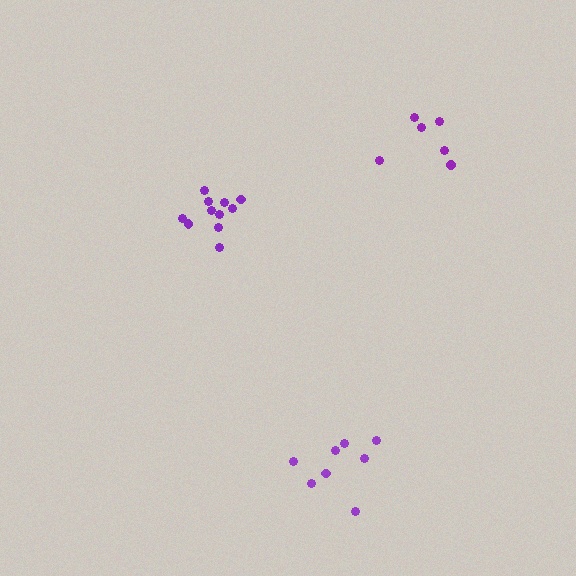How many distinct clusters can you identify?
There are 3 distinct clusters.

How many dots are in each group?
Group 1: 11 dots, Group 2: 6 dots, Group 3: 8 dots (25 total).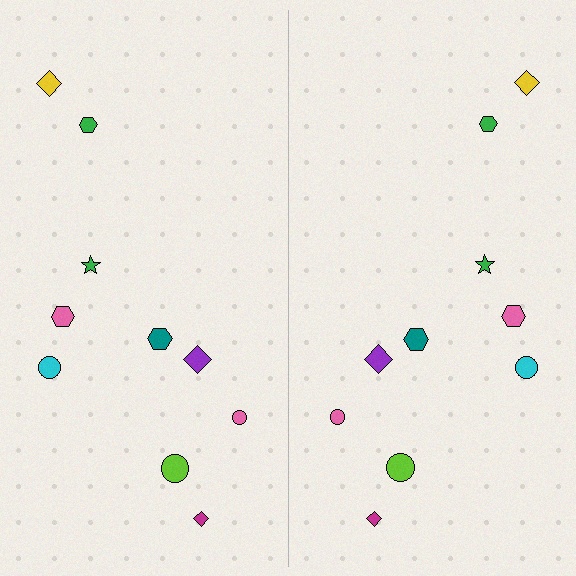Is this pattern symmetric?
Yes, this pattern has bilateral (reflection) symmetry.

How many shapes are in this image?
There are 20 shapes in this image.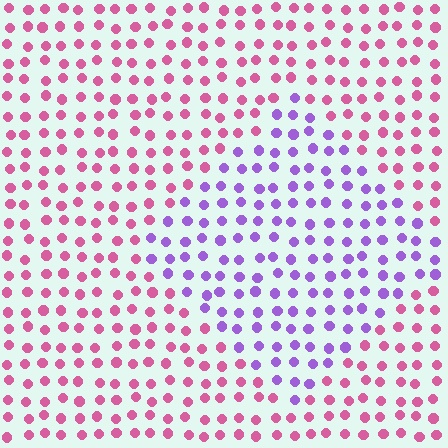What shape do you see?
I see a diamond.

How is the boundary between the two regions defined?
The boundary is defined purely by a slight shift in hue (about 56 degrees). Spacing, size, and orientation are identical on both sides.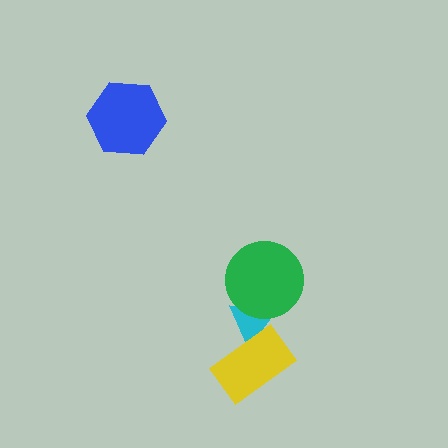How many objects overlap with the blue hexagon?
0 objects overlap with the blue hexagon.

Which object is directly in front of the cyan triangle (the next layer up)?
The green circle is directly in front of the cyan triangle.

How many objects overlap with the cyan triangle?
2 objects overlap with the cyan triangle.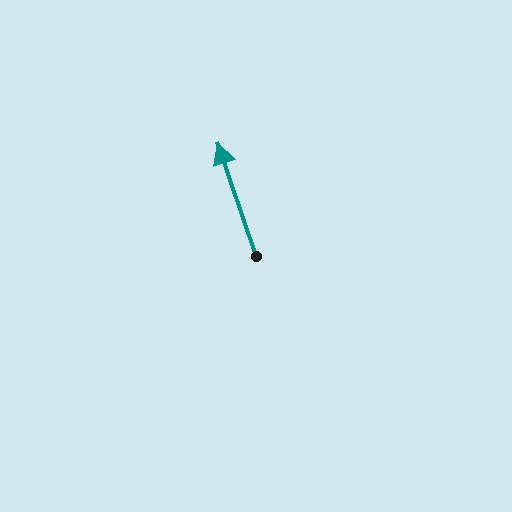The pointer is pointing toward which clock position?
Roughly 11 o'clock.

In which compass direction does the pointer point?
North.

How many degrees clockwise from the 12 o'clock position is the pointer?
Approximately 341 degrees.